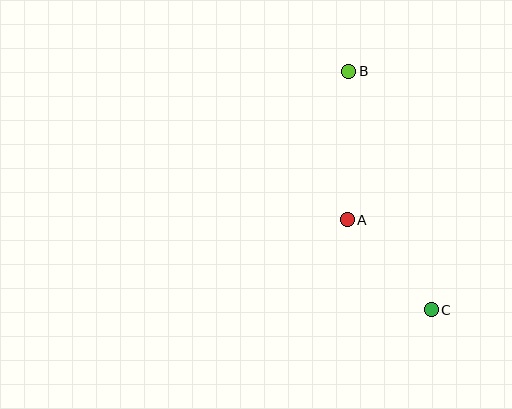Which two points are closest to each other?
Points A and C are closest to each other.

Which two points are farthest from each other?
Points B and C are farthest from each other.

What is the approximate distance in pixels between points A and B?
The distance between A and B is approximately 149 pixels.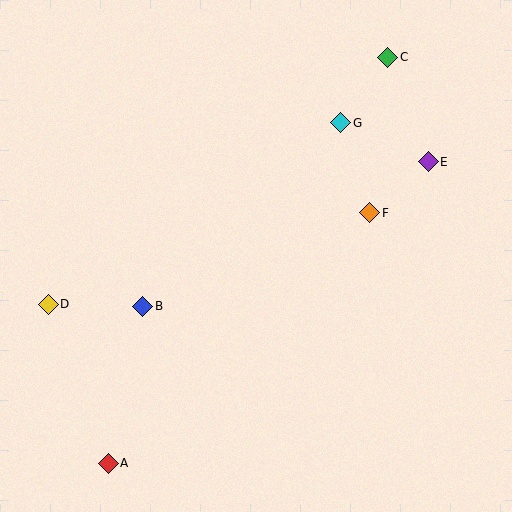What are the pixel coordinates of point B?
Point B is at (143, 306).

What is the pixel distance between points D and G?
The distance between D and G is 344 pixels.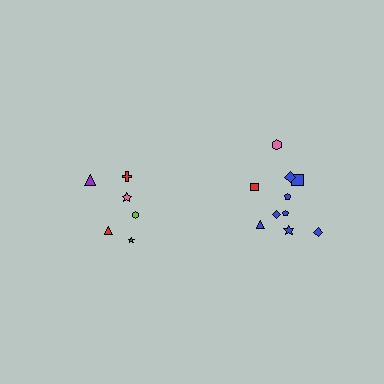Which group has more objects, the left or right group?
The right group.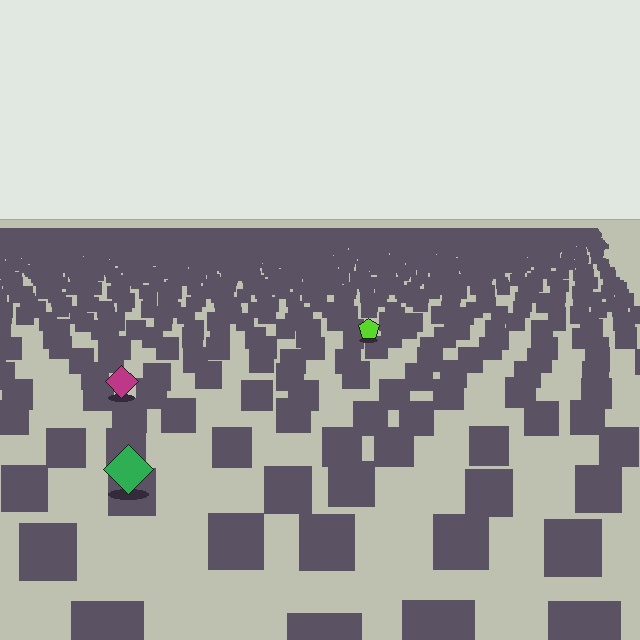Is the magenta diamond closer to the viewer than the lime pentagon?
Yes. The magenta diamond is closer — you can tell from the texture gradient: the ground texture is coarser near it.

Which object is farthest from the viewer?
The lime pentagon is farthest from the viewer. It appears smaller and the ground texture around it is denser.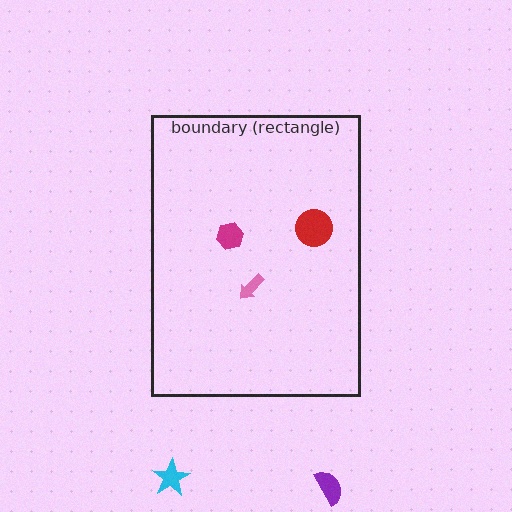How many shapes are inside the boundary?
3 inside, 2 outside.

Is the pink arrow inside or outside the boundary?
Inside.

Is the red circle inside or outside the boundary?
Inside.